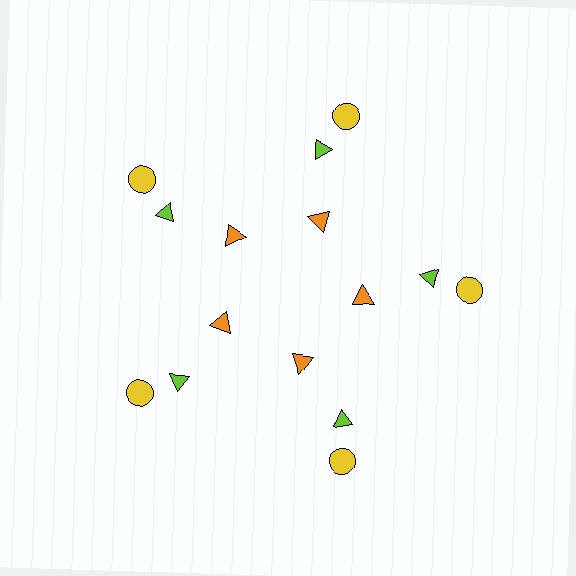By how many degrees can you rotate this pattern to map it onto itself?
The pattern maps onto itself every 72 degrees of rotation.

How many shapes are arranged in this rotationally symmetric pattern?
There are 15 shapes, arranged in 5 groups of 3.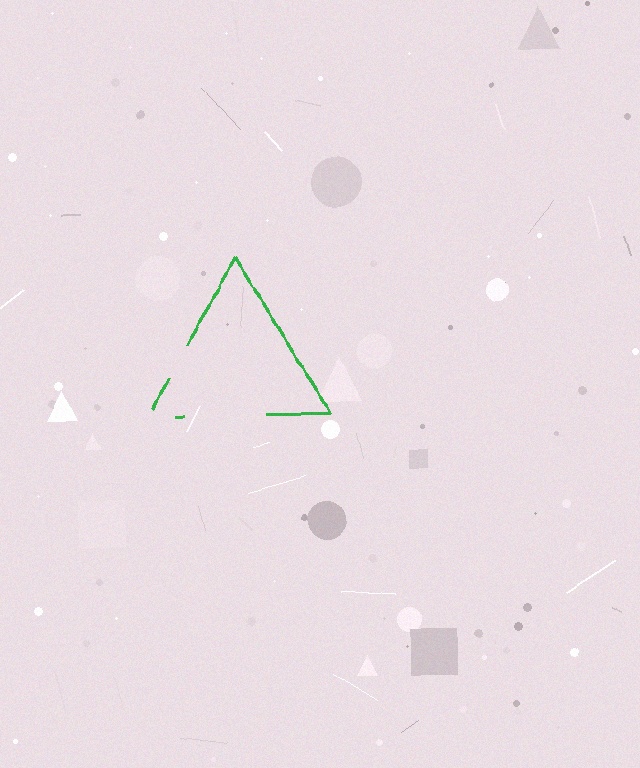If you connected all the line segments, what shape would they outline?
They would outline a triangle.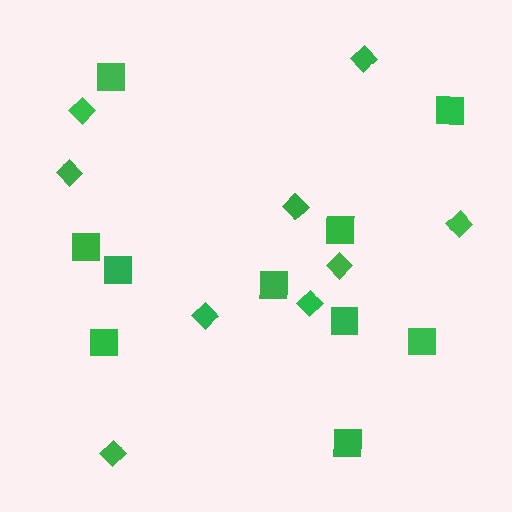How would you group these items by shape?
There are 2 groups: one group of squares (10) and one group of diamonds (9).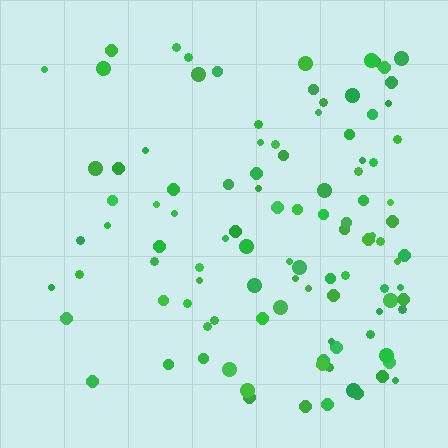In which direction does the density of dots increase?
From left to right, with the right side densest.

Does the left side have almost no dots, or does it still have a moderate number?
Still a moderate number, just noticeably fewer than the right.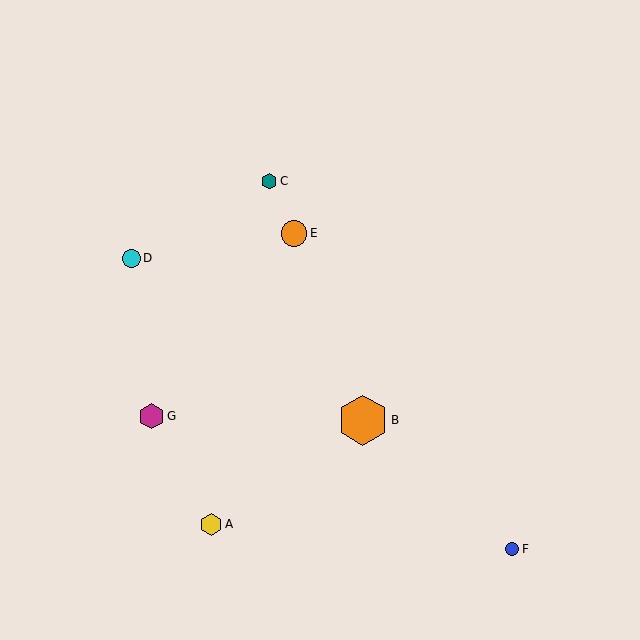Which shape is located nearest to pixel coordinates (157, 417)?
The magenta hexagon (labeled G) at (152, 416) is nearest to that location.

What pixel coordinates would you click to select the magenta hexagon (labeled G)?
Click at (152, 416) to select the magenta hexagon G.